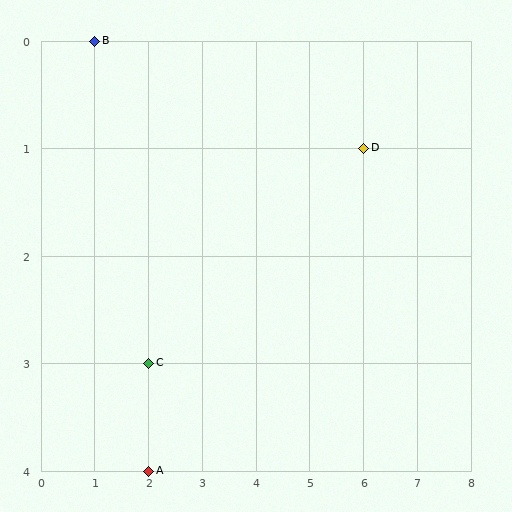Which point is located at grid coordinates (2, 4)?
Point A is at (2, 4).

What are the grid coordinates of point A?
Point A is at grid coordinates (2, 4).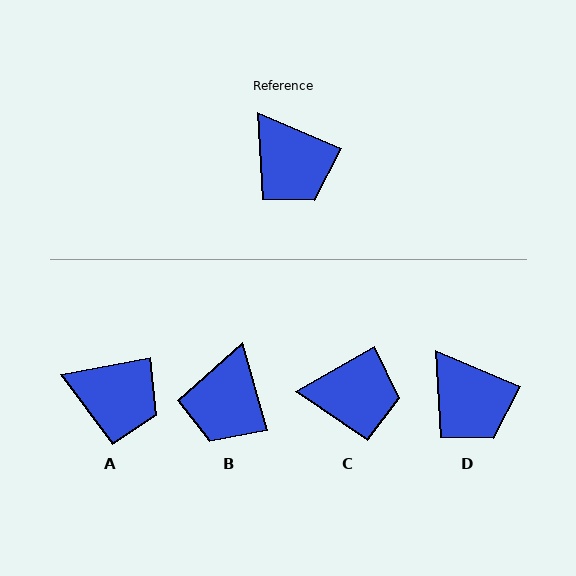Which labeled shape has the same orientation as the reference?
D.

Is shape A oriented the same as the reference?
No, it is off by about 34 degrees.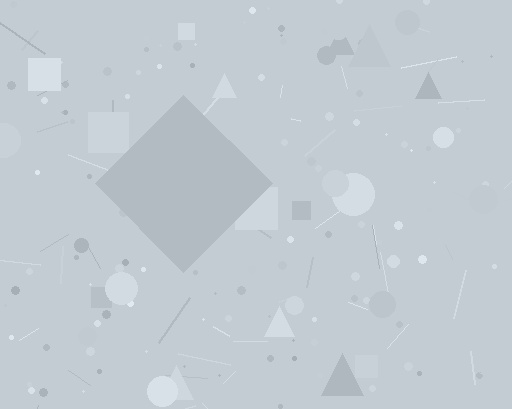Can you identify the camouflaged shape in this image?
The camouflaged shape is a diamond.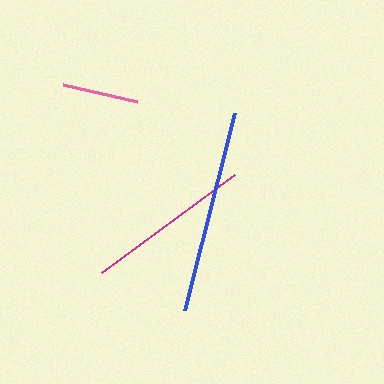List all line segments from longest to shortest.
From longest to shortest: blue, magenta, pink.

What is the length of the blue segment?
The blue segment is approximately 203 pixels long.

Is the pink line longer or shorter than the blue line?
The blue line is longer than the pink line.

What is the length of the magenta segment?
The magenta segment is approximately 166 pixels long.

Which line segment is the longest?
The blue line is the longest at approximately 203 pixels.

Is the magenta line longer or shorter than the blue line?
The blue line is longer than the magenta line.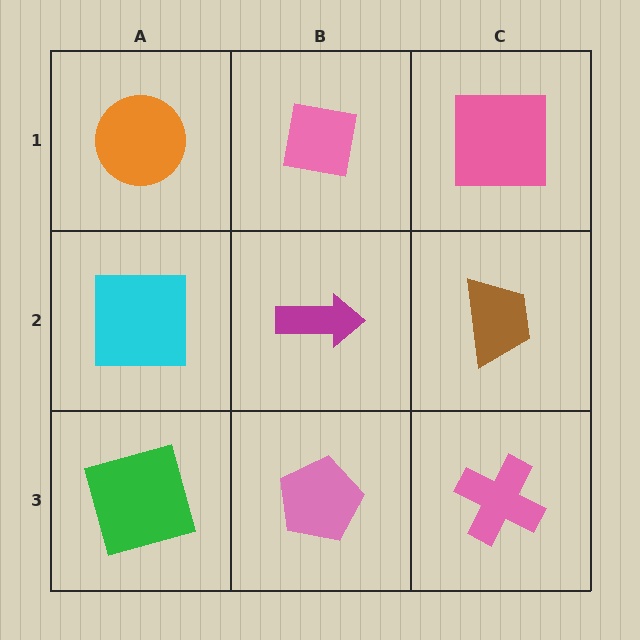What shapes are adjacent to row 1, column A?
A cyan square (row 2, column A), a pink square (row 1, column B).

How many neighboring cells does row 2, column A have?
3.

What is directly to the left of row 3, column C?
A pink pentagon.